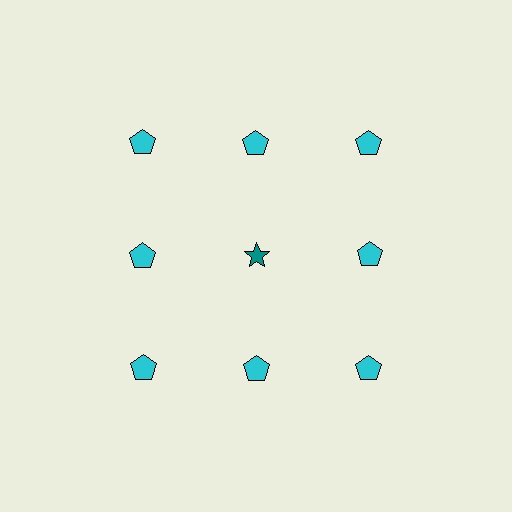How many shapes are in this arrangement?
There are 9 shapes arranged in a grid pattern.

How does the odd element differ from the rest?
It differs in both color (teal instead of cyan) and shape (star instead of pentagon).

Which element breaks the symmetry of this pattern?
The teal star in the second row, second from left column breaks the symmetry. All other shapes are cyan pentagons.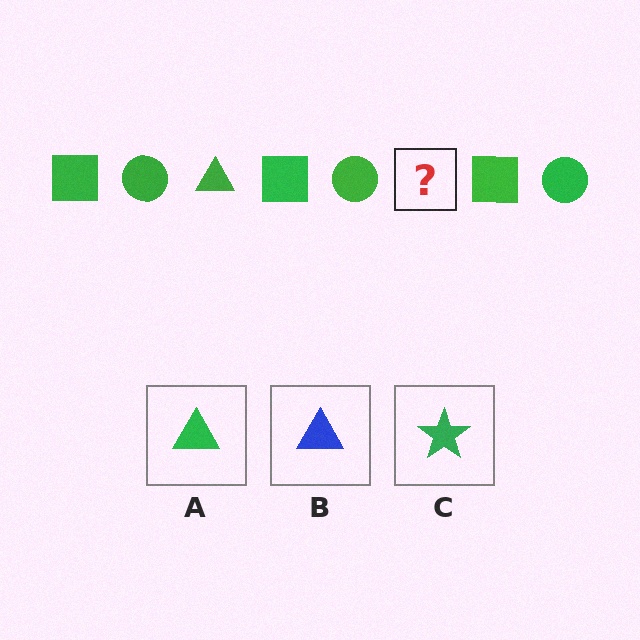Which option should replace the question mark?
Option A.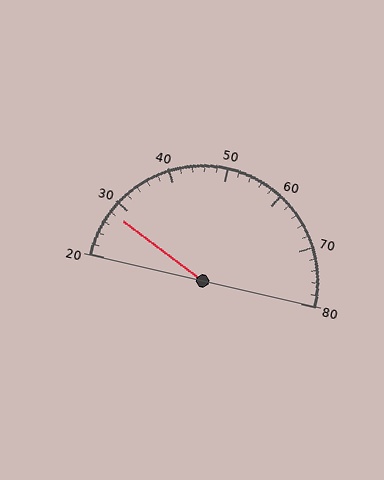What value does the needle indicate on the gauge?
The needle indicates approximately 28.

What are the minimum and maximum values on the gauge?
The gauge ranges from 20 to 80.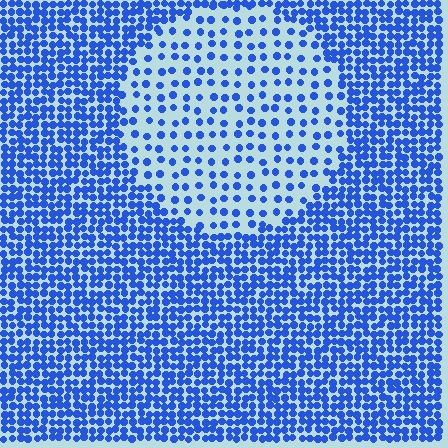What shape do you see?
I see a circle.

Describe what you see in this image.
The image contains small blue elements arranged at two different densities. A circle-shaped region is visible where the elements are less densely packed than the surrounding area.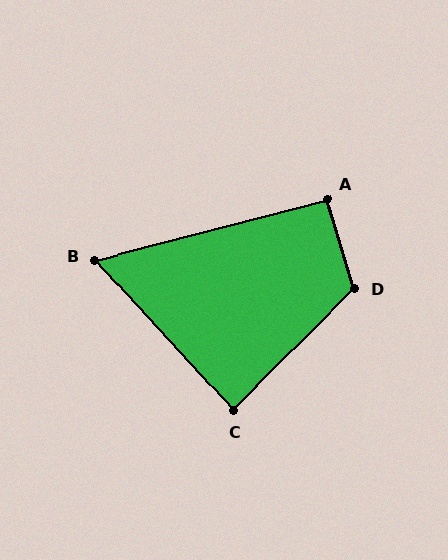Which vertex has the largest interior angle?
D, at approximately 118 degrees.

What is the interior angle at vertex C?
Approximately 88 degrees (approximately right).